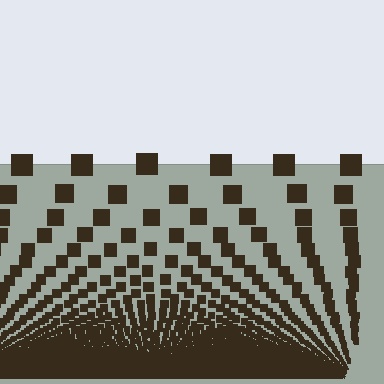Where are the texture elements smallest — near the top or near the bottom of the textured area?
Near the bottom.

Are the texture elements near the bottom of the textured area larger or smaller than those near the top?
Smaller. The gradient is inverted — elements near the bottom are smaller and denser.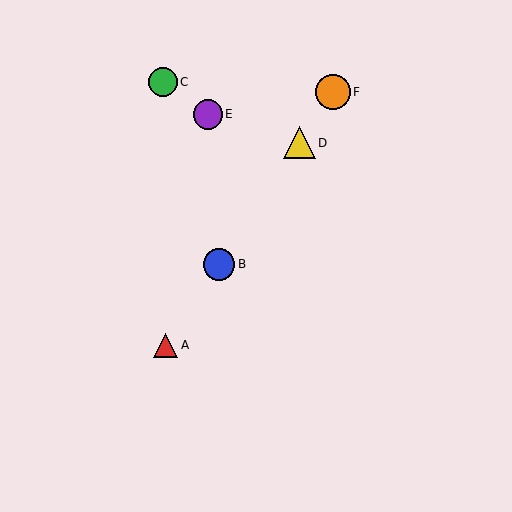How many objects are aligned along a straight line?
4 objects (A, B, D, F) are aligned along a straight line.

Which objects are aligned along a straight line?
Objects A, B, D, F are aligned along a straight line.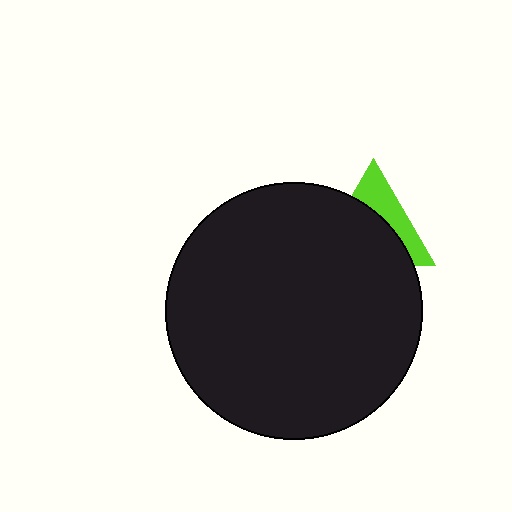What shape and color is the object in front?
The object in front is a black circle.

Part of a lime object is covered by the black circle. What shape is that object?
It is a triangle.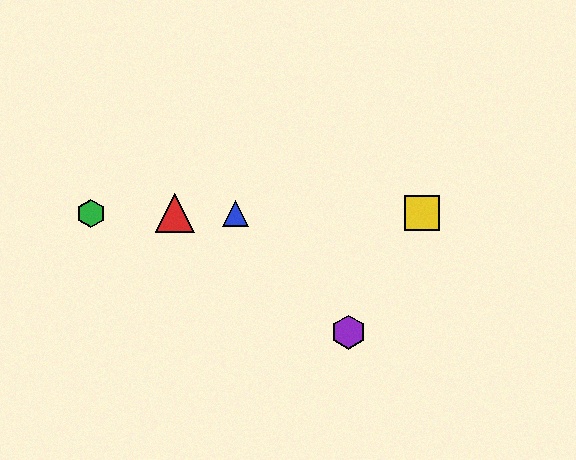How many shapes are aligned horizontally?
4 shapes (the red triangle, the blue triangle, the green hexagon, the yellow square) are aligned horizontally.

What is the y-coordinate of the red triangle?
The red triangle is at y≈213.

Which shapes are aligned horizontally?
The red triangle, the blue triangle, the green hexagon, the yellow square are aligned horizontally.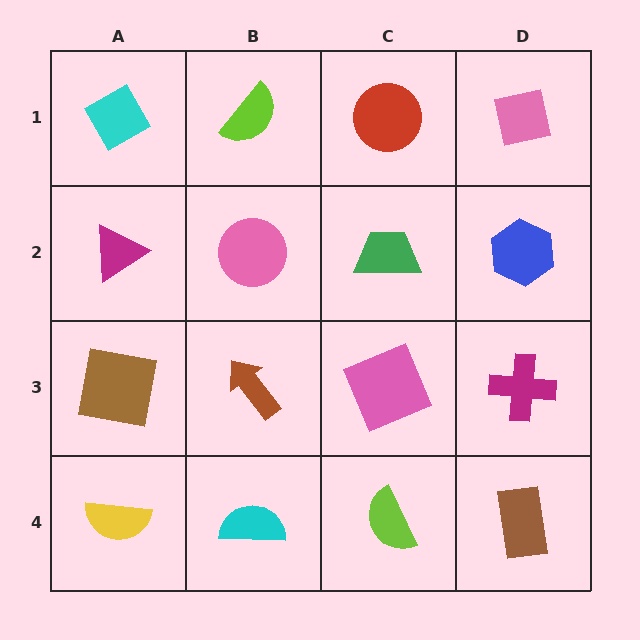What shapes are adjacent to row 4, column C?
A pink square (row 3, column C), a cyan semicircle (row 4, column B), a brown rectangle (row 4, column D).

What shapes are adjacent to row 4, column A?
A brown square (row 3, column A), a cyan semicircle (row 4, column B).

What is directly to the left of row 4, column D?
A lime semicircle.